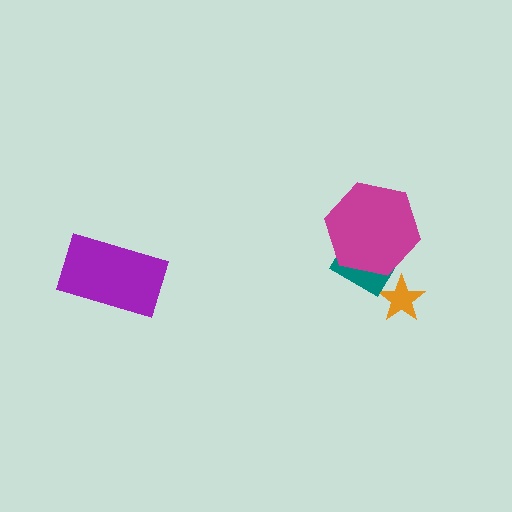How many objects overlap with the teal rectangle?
1 object overlaps with the teal rectangle.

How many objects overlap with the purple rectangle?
0 objects overlap with the purple rectangle.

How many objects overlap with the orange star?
0 objects overlap with the orange star.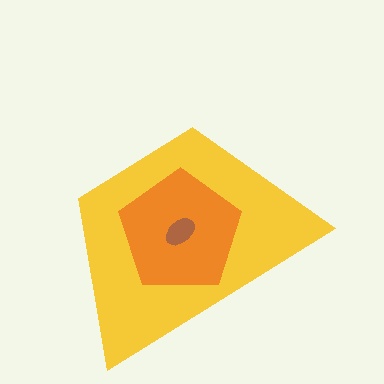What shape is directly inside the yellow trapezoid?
The orange pentagon.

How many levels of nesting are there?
3.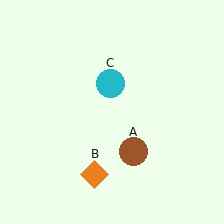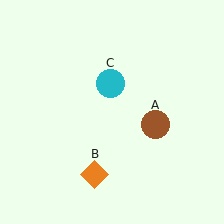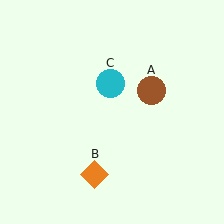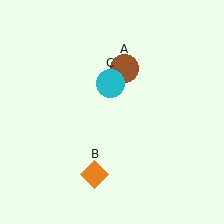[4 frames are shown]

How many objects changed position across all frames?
1 object changed position: brown circle (object A).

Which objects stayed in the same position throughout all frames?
Orange diamond (object B) and cyan circle (object C) remained stationary.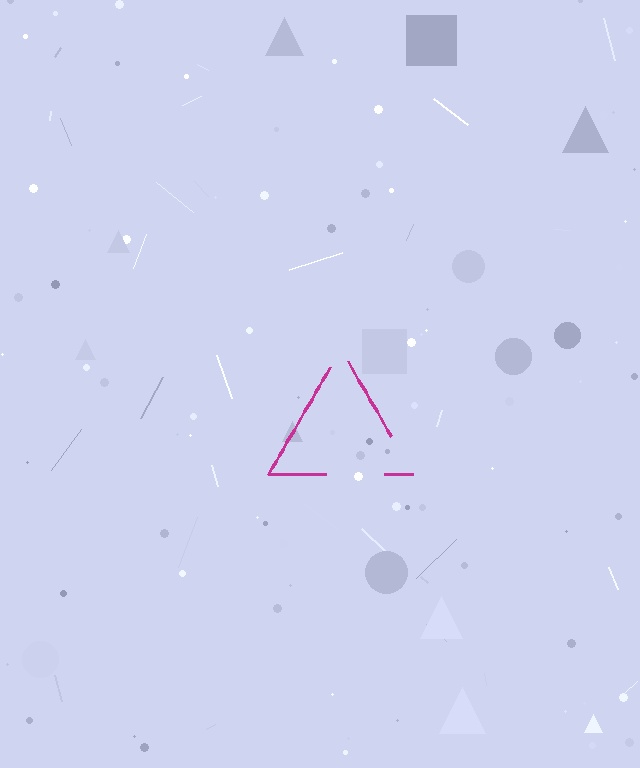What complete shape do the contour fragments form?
The contour fragments form a triangle.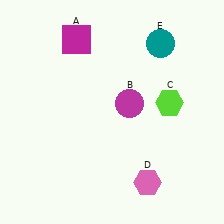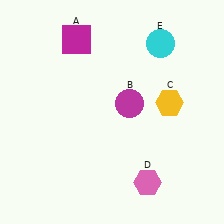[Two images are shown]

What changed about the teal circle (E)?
In Image 1, E is teal. In Image 2, it changed to cyan.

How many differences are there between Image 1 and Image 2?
There are 2 differences between the two images.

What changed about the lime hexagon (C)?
In Image 1, C is lime. In Image 2, it changed to yellow.